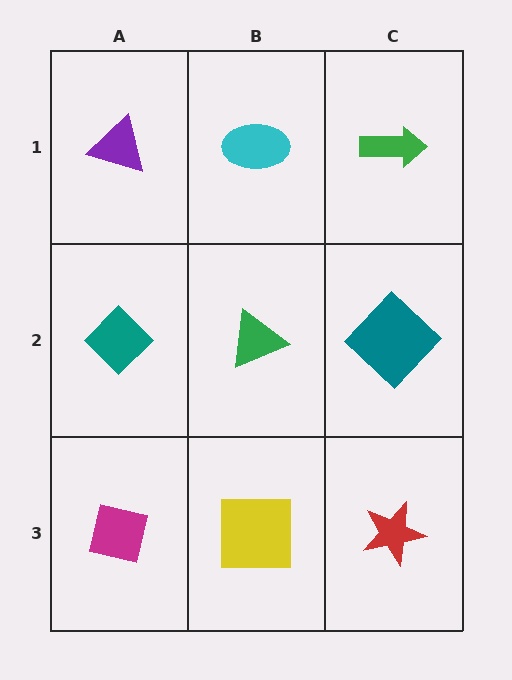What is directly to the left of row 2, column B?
A teal diamond.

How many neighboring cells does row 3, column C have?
2.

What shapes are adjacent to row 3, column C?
A teal diamond (row 2, column C), a yellow square (row 3, column B).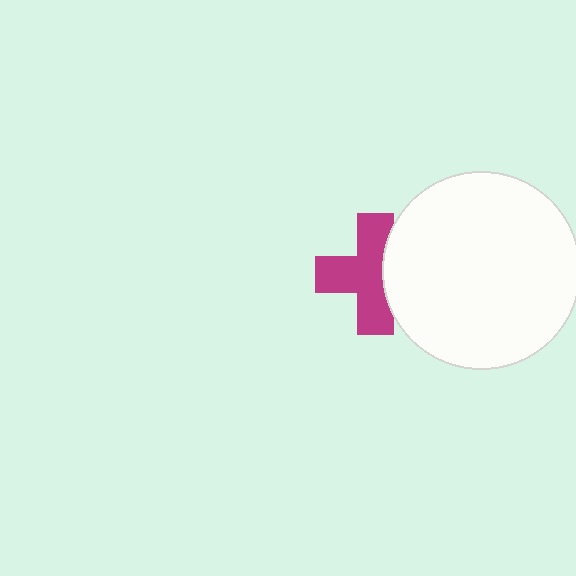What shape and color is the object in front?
The object in front is a white circle.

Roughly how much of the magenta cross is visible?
Most of it is visible (roughly 69%).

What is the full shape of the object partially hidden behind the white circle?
The partially hidden object is a magenta cross.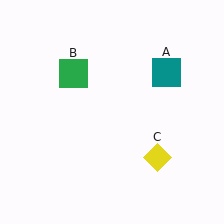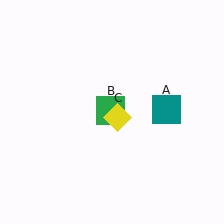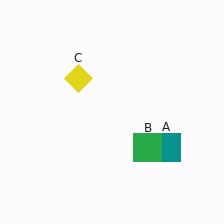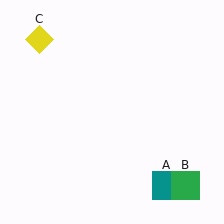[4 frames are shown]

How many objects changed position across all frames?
3 objects changed position: teal square (object A), green square (object B), yellow diamond (object C).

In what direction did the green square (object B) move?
The green square (object B) moved down and to the right.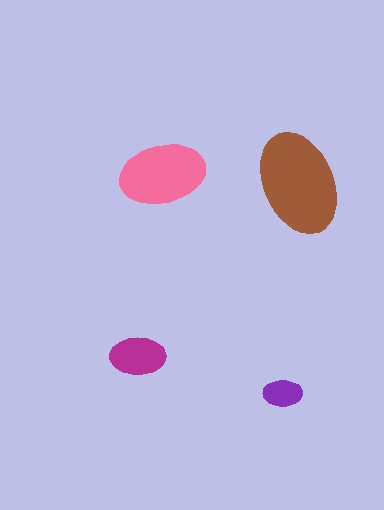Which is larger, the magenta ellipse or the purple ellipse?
The magenta one.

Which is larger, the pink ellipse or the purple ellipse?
The pink one.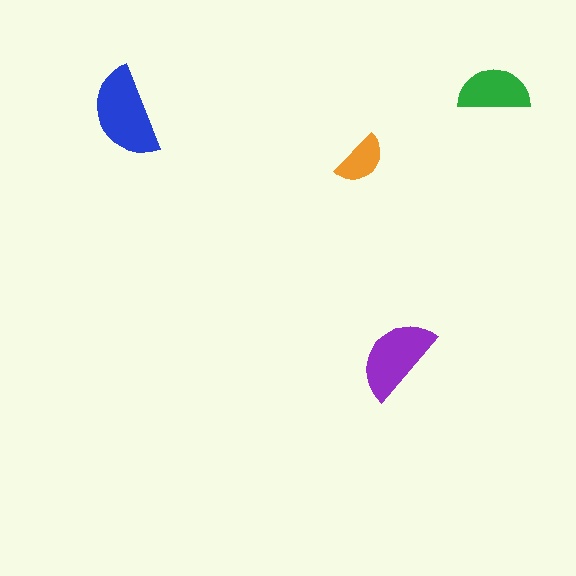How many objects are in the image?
There are 4 objects in the image.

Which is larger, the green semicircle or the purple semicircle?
The purple one.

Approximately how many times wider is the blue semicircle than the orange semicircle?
About 1.5 times wider.